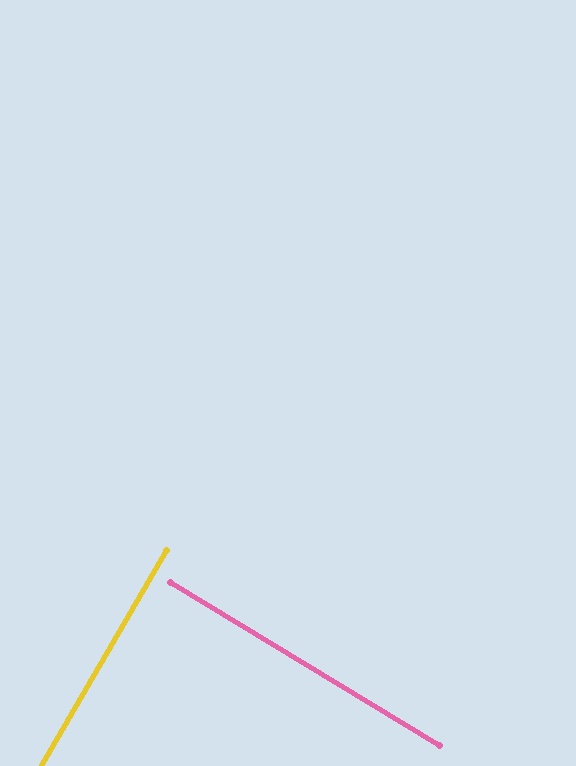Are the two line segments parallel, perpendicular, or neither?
Perpendicular — they meet at approximately 89°.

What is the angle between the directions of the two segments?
Approximately 89 degrees.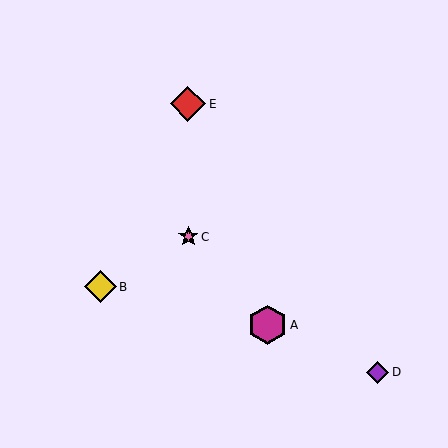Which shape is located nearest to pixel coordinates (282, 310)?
The magenta hexagon (labeled A) at (267, 325) is nearest to that location.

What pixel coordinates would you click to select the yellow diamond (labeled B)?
Click at (100, 287) to select the yellow diamond B.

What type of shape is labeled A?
Shape A is a magenta hexagon.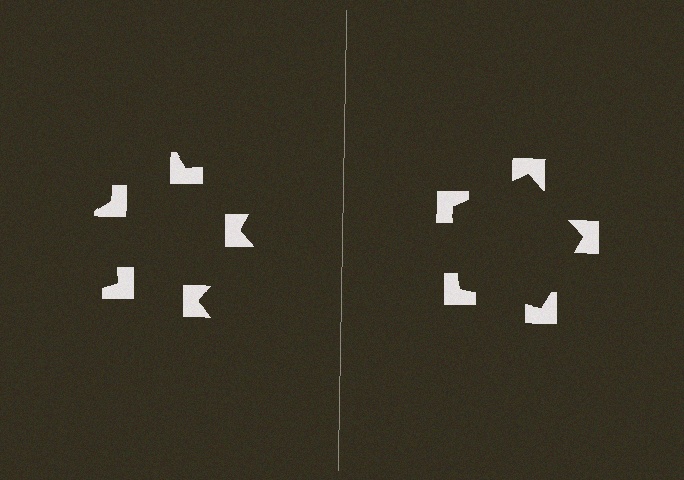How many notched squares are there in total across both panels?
10 — 5 on each side.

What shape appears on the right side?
An illusory pentagon.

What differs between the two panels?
The notched squares are positioned identically on both sides; only the wedge orientations differ. On the right they align to a pentagon; on the left they are misaligned.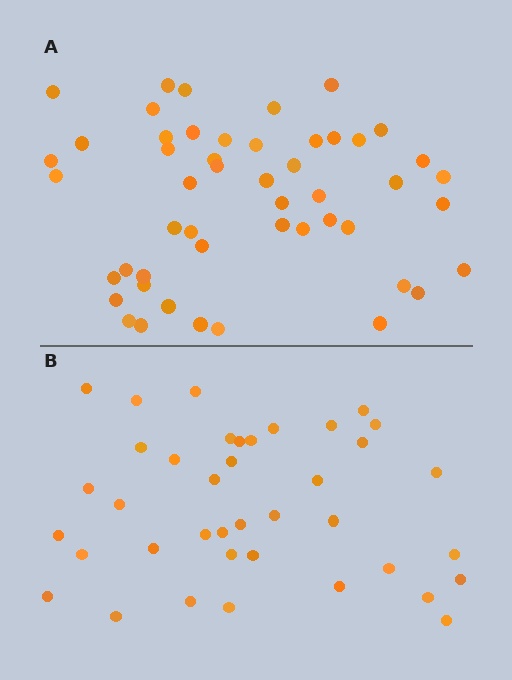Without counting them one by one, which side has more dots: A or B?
Region A (the top region) has more dots.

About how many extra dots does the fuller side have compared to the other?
Region A has roughly 12 or so more dots than region B.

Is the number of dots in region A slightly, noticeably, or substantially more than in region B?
Region A has noticeably more, but not dramatically so. The ratio is roughly 1.3 to 1.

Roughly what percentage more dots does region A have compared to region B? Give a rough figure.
About 30% more.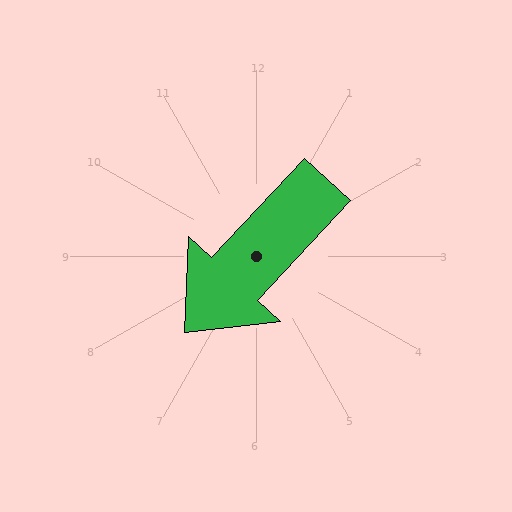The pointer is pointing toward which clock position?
Roughly 7 o'clock.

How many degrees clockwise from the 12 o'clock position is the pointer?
Approximately 223 degrees.